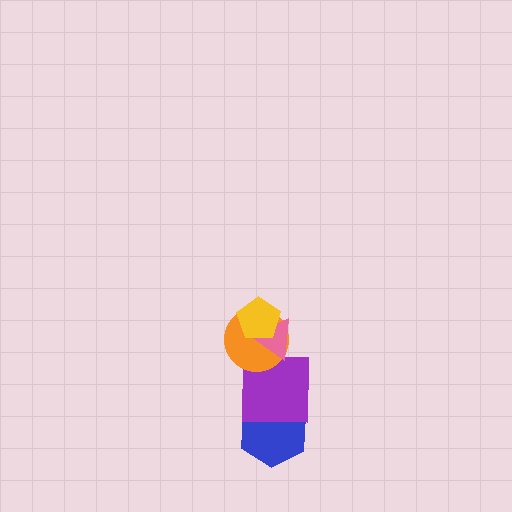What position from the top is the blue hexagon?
The blue hexagon is 5th from the top.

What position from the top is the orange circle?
The orange circle is 3rd from the top.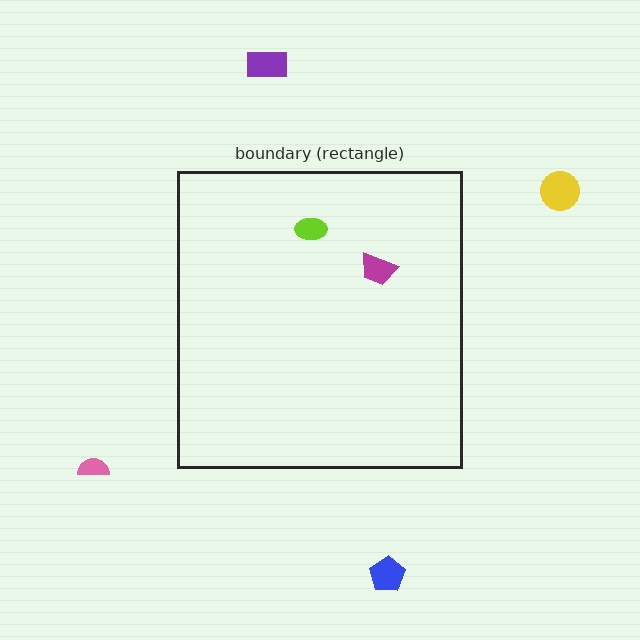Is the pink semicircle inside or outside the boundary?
Outside.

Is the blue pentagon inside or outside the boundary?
Outside.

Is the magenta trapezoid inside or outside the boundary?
Inside.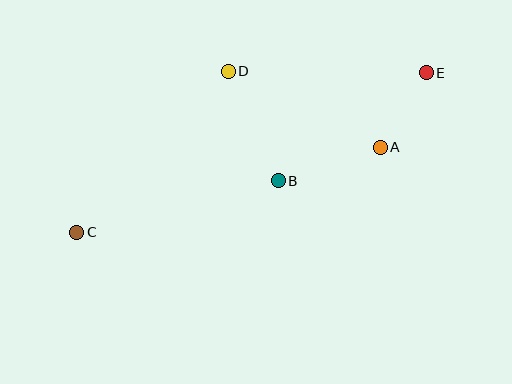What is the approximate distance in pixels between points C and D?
The distance between C and D is approximately 221 pixels.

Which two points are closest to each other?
Points A and E are closest to each other.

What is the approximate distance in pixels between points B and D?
The distance between B and D is approximately 120 pixels.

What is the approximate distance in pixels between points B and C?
The distance between B and C is approximately 208 pixels.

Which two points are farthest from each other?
Points C and E are farthest from each other.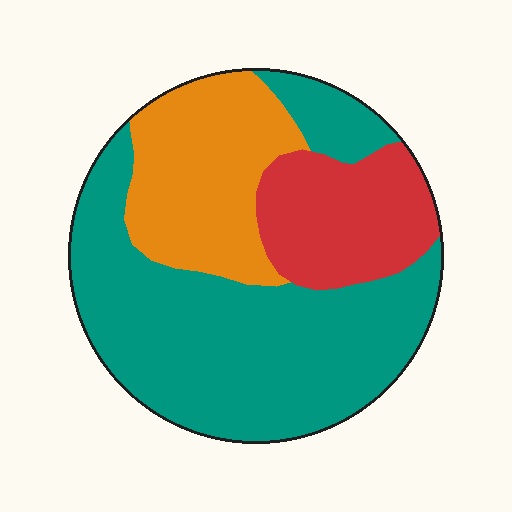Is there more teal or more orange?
Teal.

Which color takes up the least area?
Red, at roughly 20%.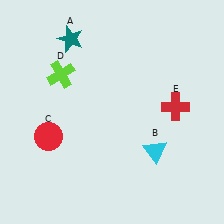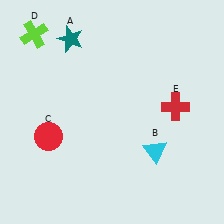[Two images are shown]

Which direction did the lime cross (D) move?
The lime cross (D) moved up.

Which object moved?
The lime cross (D) moved up.